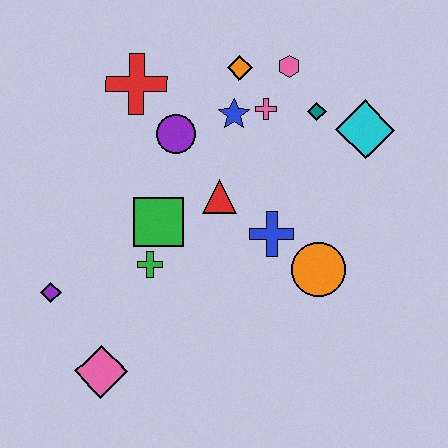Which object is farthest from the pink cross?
The pink diamond is farthest from the pink cross.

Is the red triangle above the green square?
Yes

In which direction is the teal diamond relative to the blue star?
The teal diamond is to the right of the blue star.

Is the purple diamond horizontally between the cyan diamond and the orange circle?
No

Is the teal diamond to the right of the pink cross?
Yes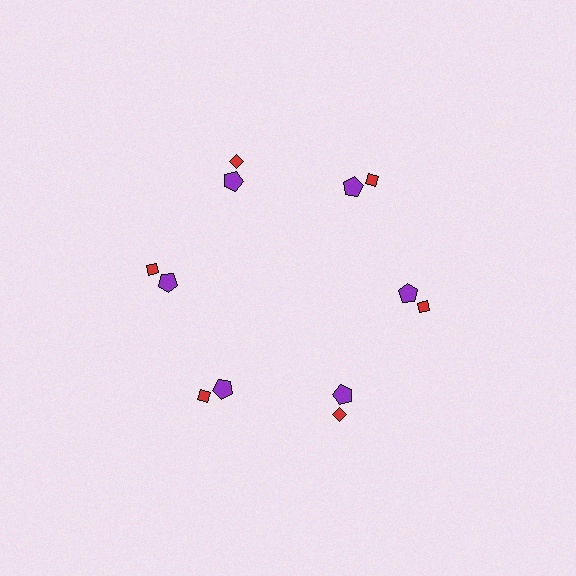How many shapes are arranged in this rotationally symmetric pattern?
There are 12 shapes, arranged in 6 groups of 2.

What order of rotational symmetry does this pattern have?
This pattern has 6-fold rotational symmetry.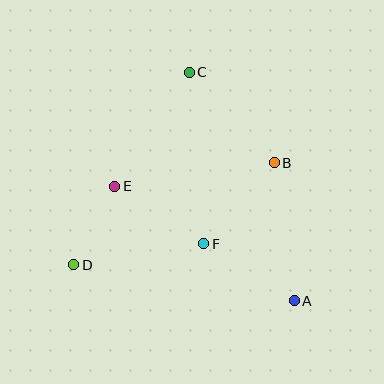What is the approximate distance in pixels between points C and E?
The distance between C and E is approximately 136 pixels.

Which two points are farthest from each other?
Points A and C are farthest from each other.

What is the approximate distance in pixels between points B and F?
The distance between B and F is approximately 107 pixels.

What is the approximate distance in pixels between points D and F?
The distance between D and F is approximately 132 pixels.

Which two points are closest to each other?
Points D and E are closest to each other.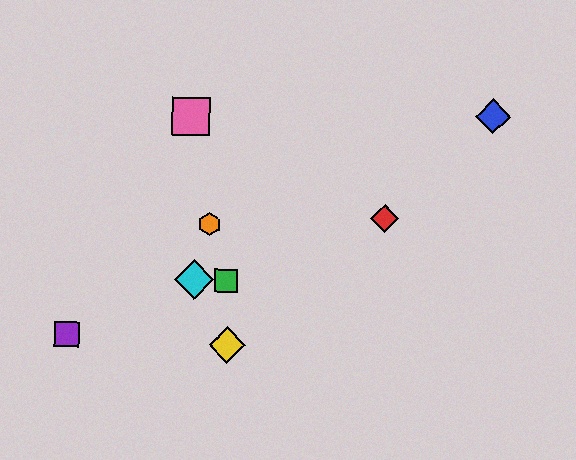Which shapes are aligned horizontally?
The green square, the cyan diamond are aligned horizontally.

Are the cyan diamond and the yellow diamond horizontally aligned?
No, the cyan diamond is at y≈280 and the yellow diamond is at y≈345.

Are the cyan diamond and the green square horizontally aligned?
Yes, both are at y≈280.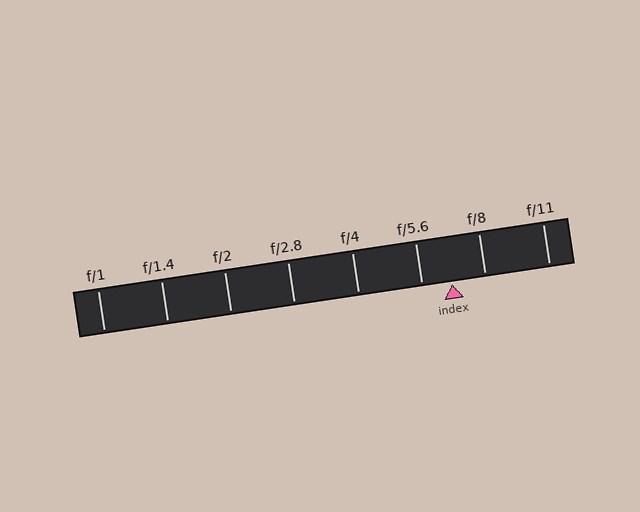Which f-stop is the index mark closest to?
The index mark is closest to f/5.6.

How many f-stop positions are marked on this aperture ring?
There are 8 f-stop positions marked.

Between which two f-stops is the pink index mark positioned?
The index mark is between f/5.6 and f/8.